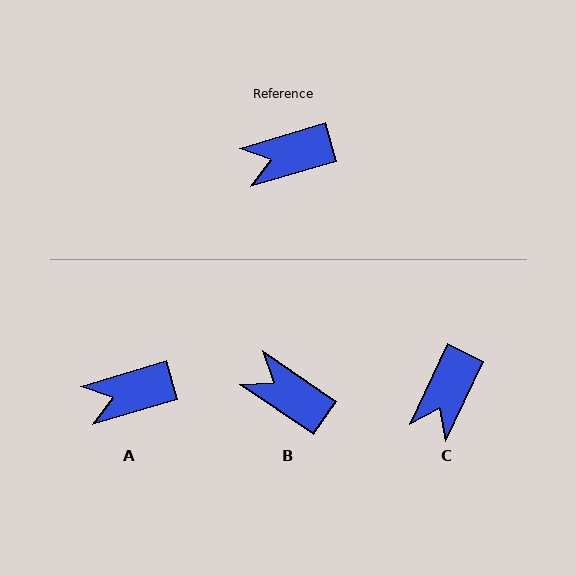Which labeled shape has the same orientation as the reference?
A.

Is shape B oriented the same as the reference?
No, it is off by about 51 degrees.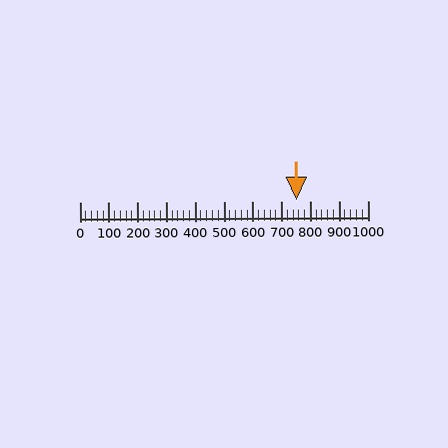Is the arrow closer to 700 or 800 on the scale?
The arrow is closer to 800.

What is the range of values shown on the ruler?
The ruler shows values from 0 to 1000.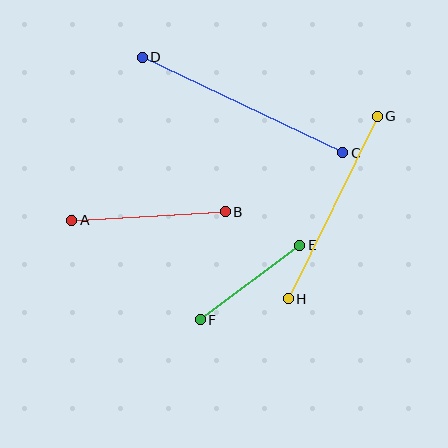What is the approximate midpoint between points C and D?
The midpoint is at approximately (242, 105) pixels.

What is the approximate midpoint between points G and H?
The midpoint is at approximately (333, 207) pixels.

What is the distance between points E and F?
The distance is approximately 124 pixels.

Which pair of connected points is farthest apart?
Points C and D are farthest apart.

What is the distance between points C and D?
The distance is approximately 222 pixels.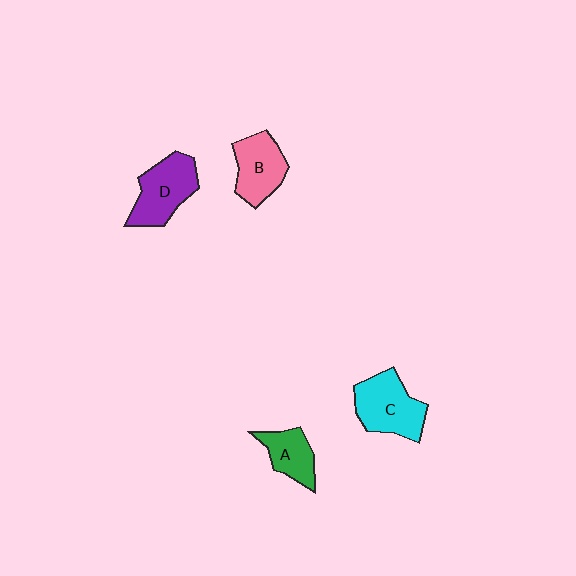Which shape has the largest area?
Shape C (cyan).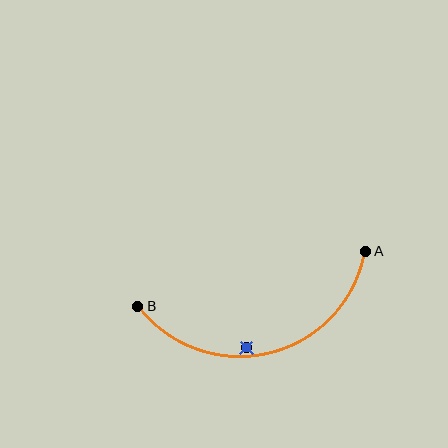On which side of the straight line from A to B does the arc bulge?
The arc bulges below the straight line connecting A and B.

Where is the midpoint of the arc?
The arc midpoint is the point on the curve farthest from the straight line joining A and B. It sits below that line.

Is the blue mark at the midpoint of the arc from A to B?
No — the blue mark does not lie on the arc at all. It sits slightly inside the curve.